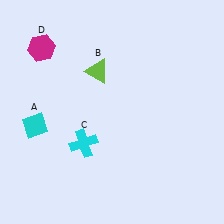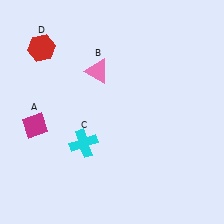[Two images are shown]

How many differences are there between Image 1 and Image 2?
There are 3 differences between the two images.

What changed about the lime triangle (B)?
In Image 1, B is lime. In Image 2, it changed to pink.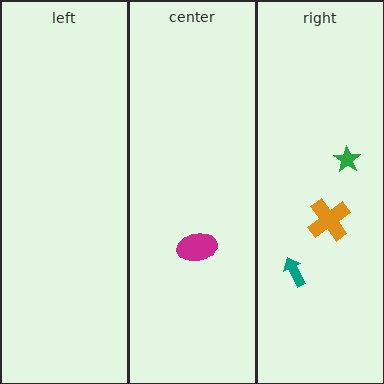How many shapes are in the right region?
3.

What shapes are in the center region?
The magenta ellipse.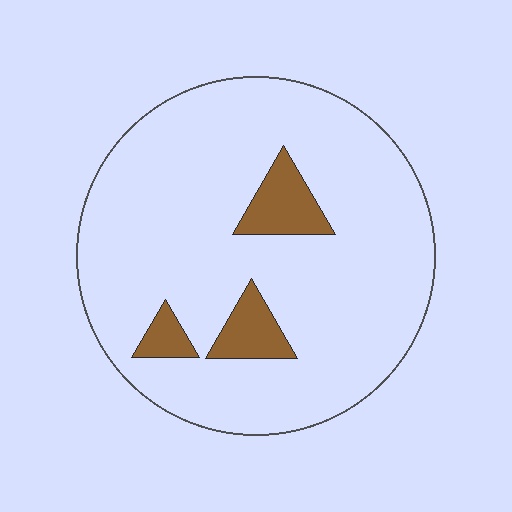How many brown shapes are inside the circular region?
3.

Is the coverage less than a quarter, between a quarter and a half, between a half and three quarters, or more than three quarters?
Less than a quarter.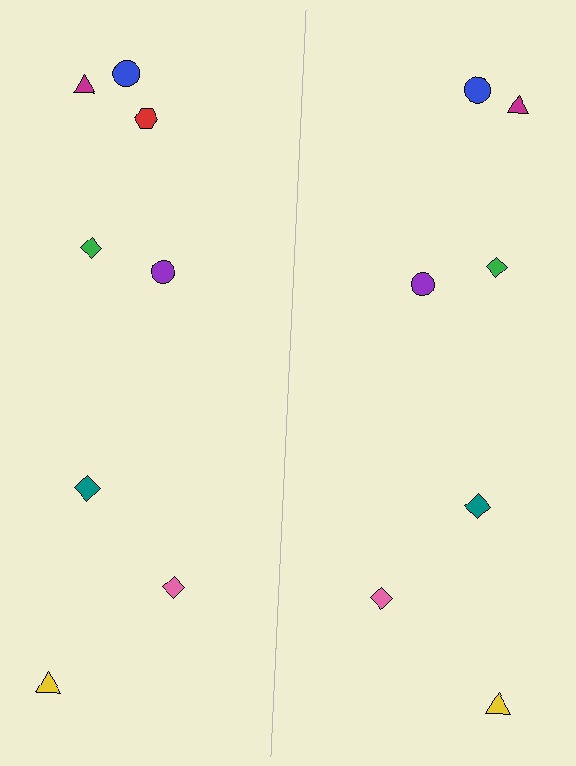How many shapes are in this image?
There are 15 shapes in this image.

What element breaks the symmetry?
A red hexagon is missing from the right side.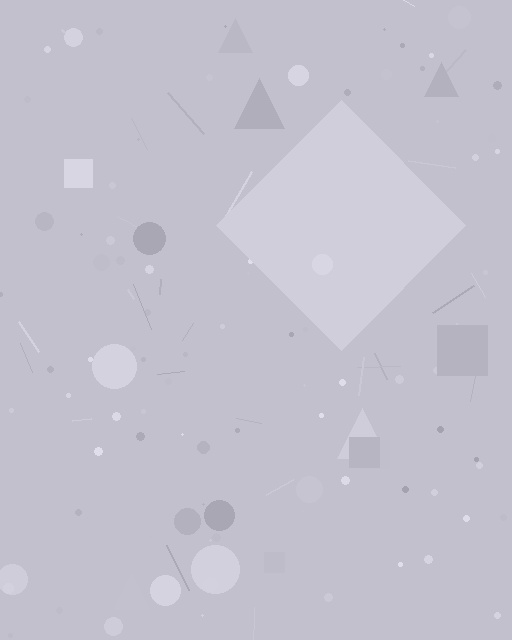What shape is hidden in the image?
A diamond is hidden in the image.